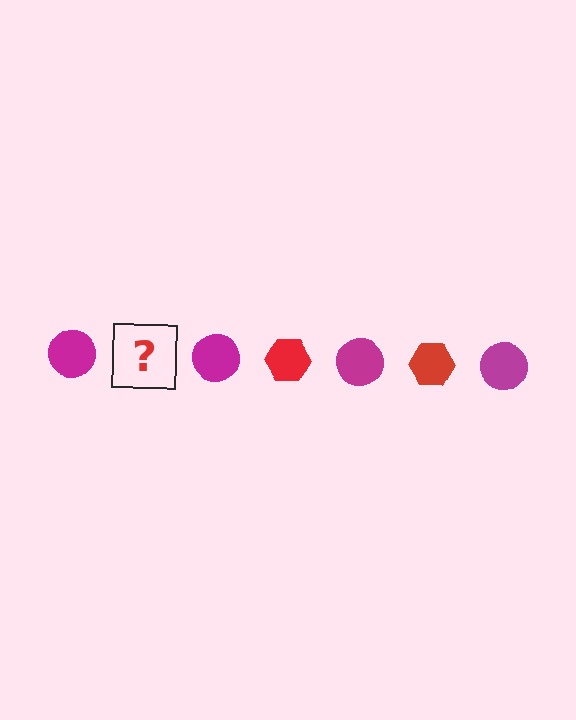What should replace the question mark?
The question mark should be replaced with a red hexagon.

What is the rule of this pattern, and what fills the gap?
The rule is that the pattern alternates between magenta circle and red hexagon. The gap should be filled with a red hexagon.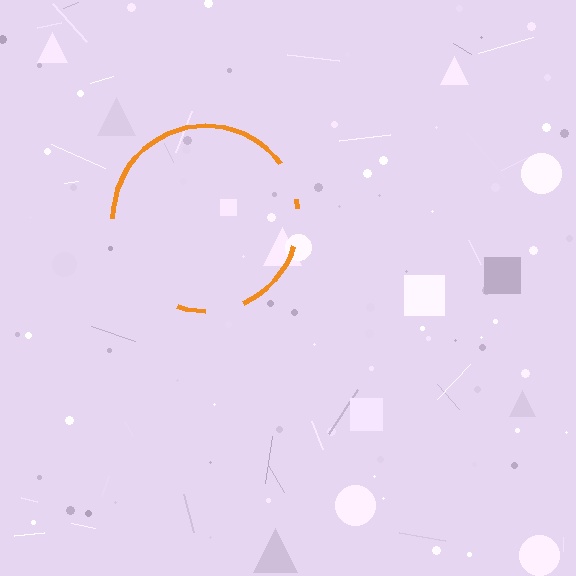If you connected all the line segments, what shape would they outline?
They would outline a circle.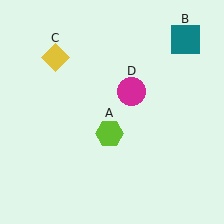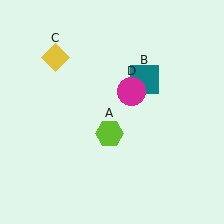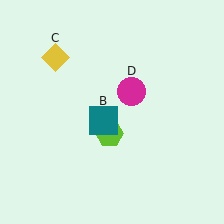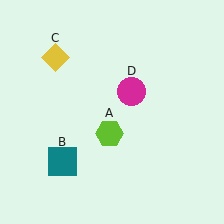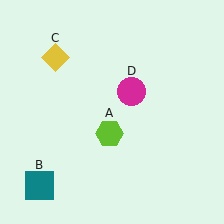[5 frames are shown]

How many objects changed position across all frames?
1 object changed position: teal square (object B).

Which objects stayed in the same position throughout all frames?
Lime hexagon (object A) and yellow diamond (object C) and magenta circle (object D) remained stationary.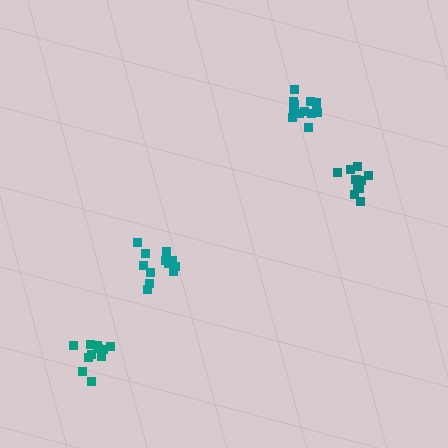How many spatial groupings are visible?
There are 4 spatial groupings.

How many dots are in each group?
Group 1: 10 dots, Group 2: 12 dots, Group 3: 13 dots, Group 4: 11 dots (46 total).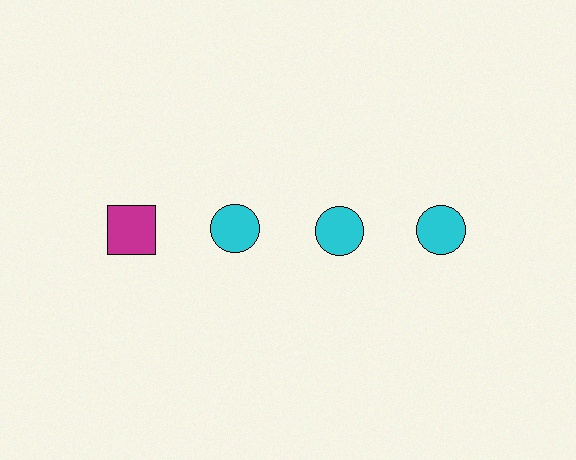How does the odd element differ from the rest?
It differs in both color (magenta instead of cyan) and shape (square instead of circle).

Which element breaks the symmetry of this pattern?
The magenta square in the top row, leftmost column breaks the symmetry. All other shapes are cyan circles.